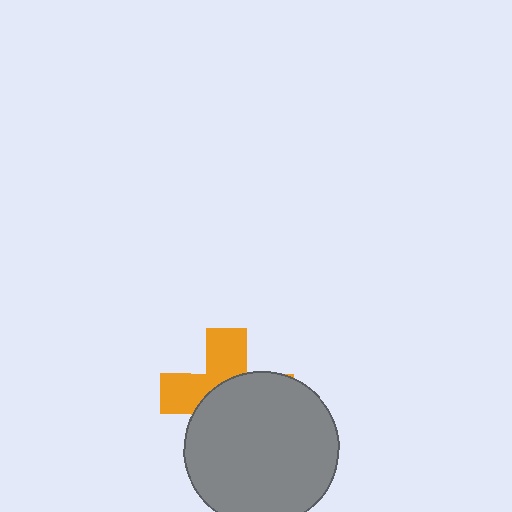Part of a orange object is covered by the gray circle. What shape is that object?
It is a cross.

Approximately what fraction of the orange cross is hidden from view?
Roughly 58% of the orange cross is hidden behind the gray circle.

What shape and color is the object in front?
The object in front is a gray circle.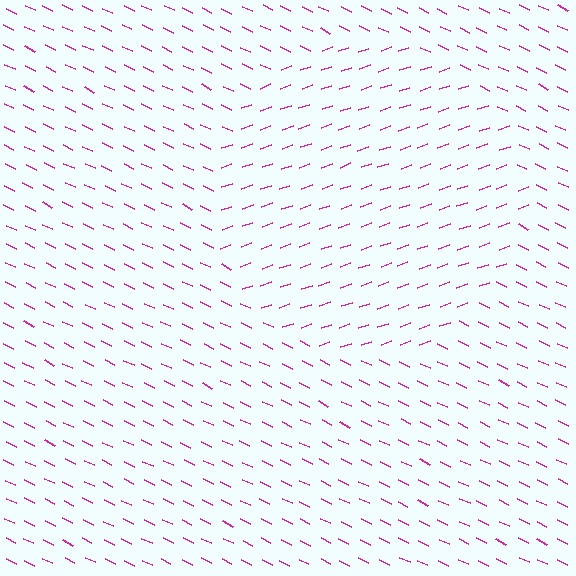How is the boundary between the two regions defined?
The boundary is defined purely by a change in line orientation (approximately 45 degrees difference). All lines are the same color and thickness.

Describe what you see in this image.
The image is filled with small magenta line segments. A circle region in the image has lines oriented differently from the surrounding lines, creating a visible texture boundary.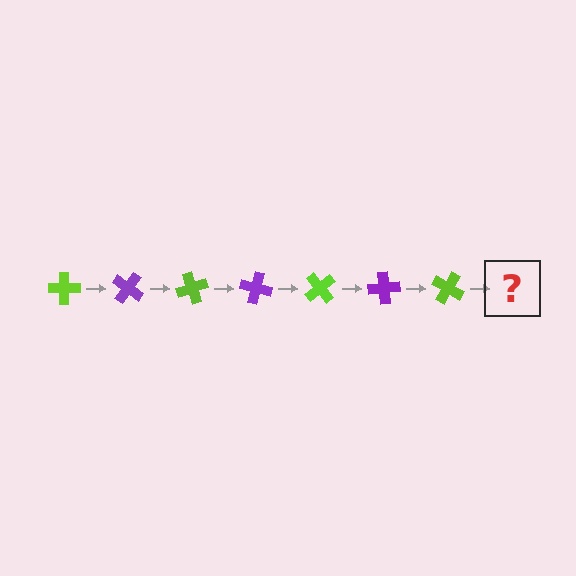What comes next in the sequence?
The next element should be a purple cross, rotated 245 degrees from the start.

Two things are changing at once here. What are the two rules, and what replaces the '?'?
The two rules are that it rotates 35 degrees each step and the color cycles through lime and purple. The '?' should be a purple cross, rotated 245 degrees from the start.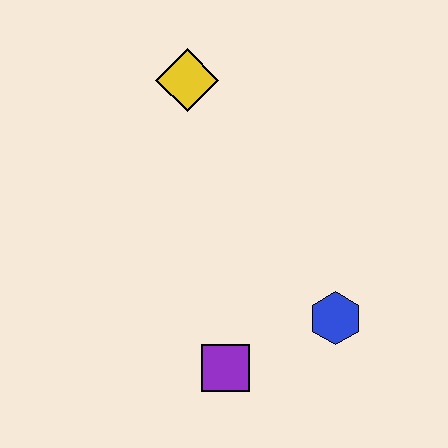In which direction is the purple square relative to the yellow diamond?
The purple square is below the yellow diamond.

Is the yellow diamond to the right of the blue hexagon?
No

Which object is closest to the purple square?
The blue hexagon is closest to the purple square.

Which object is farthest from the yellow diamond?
The purple square is farthest from the yellow diamond.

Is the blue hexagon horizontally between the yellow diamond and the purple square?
No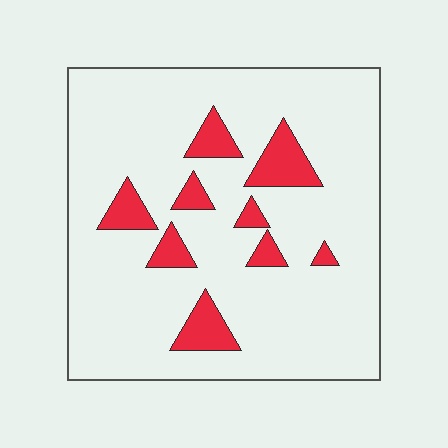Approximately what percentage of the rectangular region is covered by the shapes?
Approximately 15%.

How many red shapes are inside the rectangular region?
9.